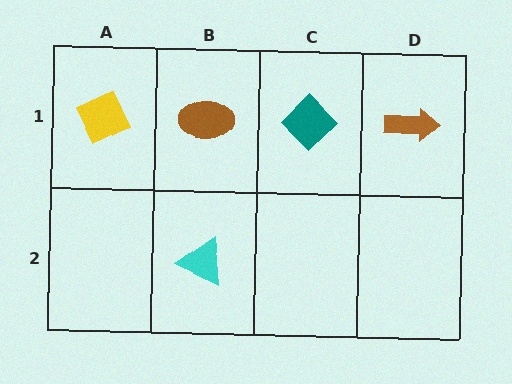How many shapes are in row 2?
1 shape.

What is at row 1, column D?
A brown arrow.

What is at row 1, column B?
A brown ellipse.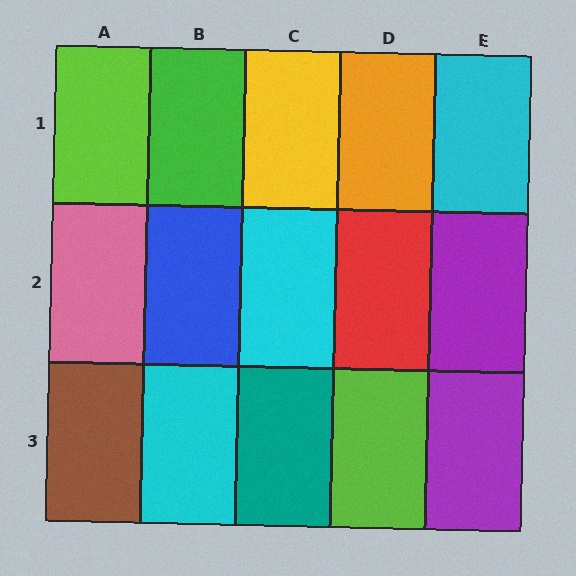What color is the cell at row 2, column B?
Blue.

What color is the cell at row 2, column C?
Cyan.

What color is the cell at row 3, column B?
Cyan.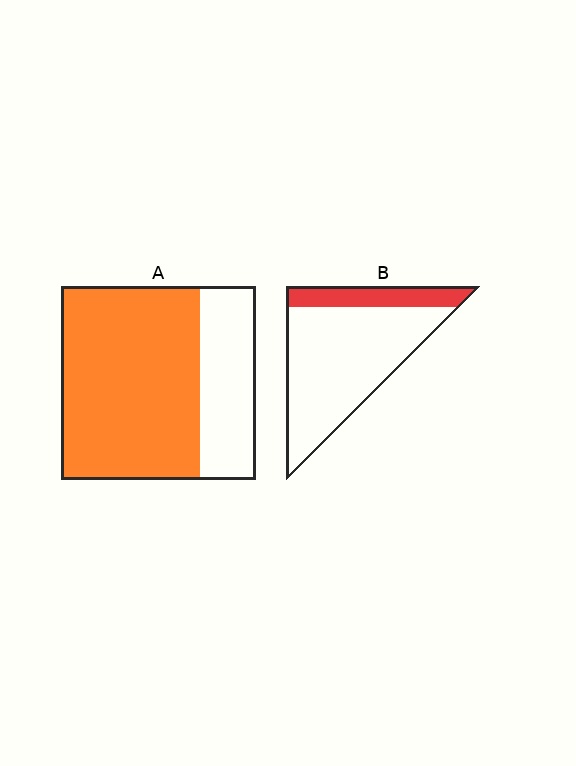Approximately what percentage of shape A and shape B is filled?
A is approximately 70% and B is approximately 20%.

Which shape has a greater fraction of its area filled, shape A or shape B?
Shape A.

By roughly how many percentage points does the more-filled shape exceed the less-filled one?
By roughly 50 percentage points (A over B).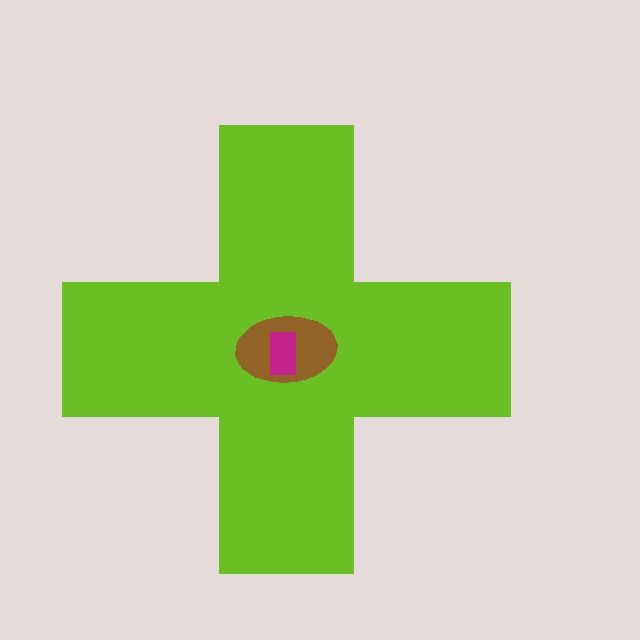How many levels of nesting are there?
3.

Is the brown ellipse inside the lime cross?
Yes.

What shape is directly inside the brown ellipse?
The magenta rectangle.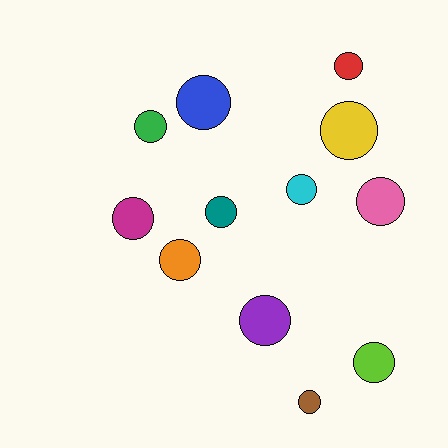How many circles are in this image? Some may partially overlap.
There are 12 circles.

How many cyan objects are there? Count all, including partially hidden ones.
There is 1 cyan object.